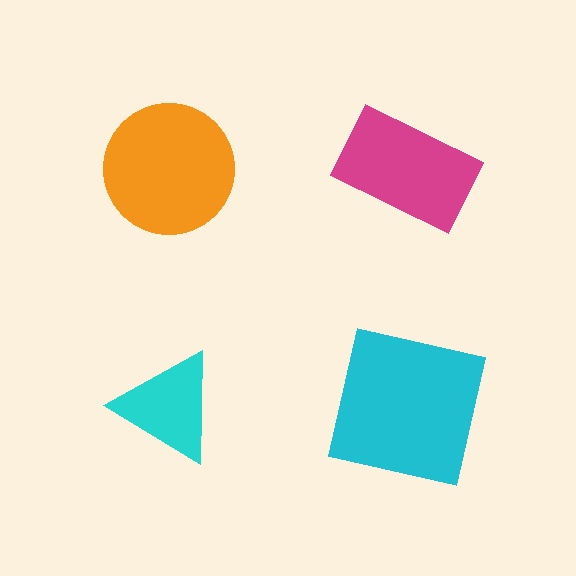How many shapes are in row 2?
2 shapes.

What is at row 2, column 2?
A cyan square.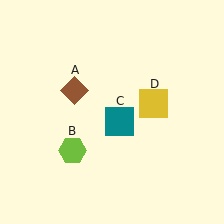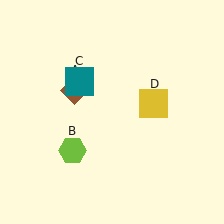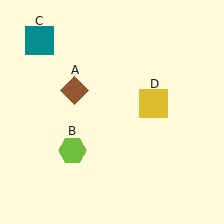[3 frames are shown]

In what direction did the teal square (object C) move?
The teal square (object C) moved up and to the left.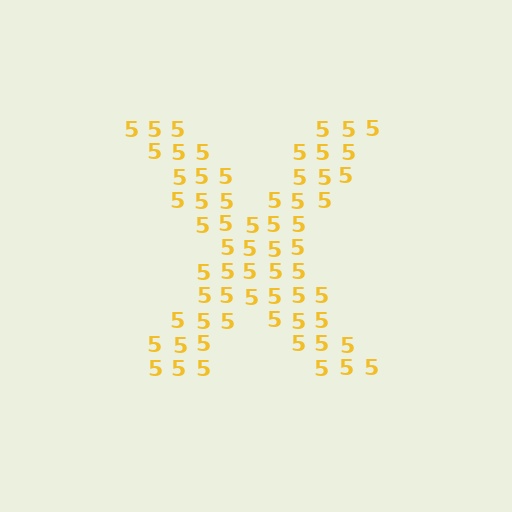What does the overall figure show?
The overall figure shows the letter X.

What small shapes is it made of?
It is made of small digit 5's.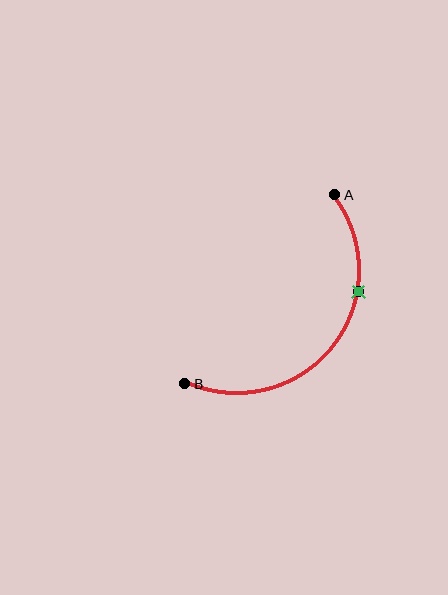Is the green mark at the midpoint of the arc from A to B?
No. The green mark lies on the arc but is closer to endpoint A. The arc midpoint would be at the point on the curve equidistant along the arc from both A and B.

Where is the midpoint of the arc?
The arc midpoint is the point on the curve farthest from the straight line joining A and B. It sits below and to the right of that line.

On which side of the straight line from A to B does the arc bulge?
The arc bulges below and to the right of the straight line connecting A and B.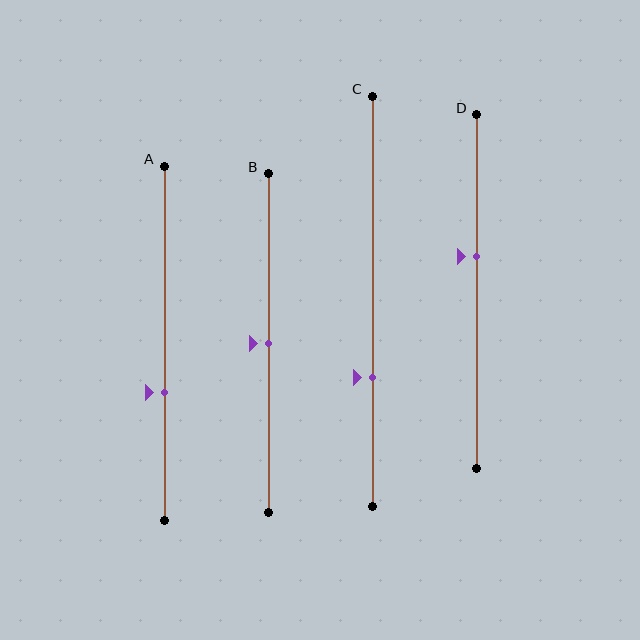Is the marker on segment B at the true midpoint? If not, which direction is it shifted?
Yes, the marker on segment B is at the true midpoint.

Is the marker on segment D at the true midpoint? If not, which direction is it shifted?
No, the marker on segment D is shifted upward by about 10% of the segment length.